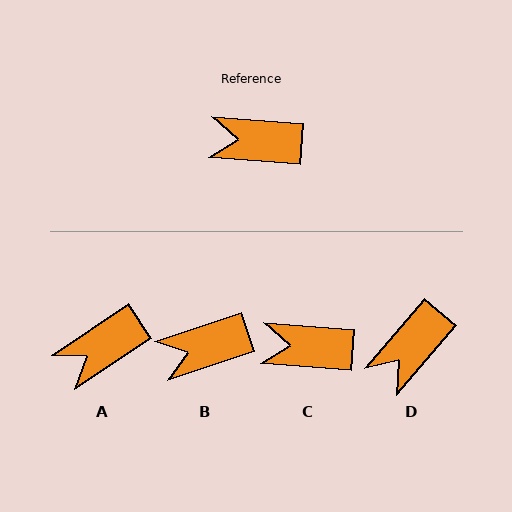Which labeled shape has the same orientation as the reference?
C.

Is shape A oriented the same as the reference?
No, it is off by about 38 degrees.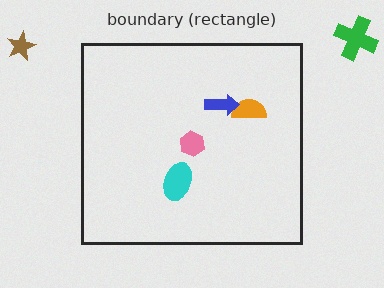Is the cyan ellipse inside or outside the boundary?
Inside.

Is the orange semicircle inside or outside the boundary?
Inside.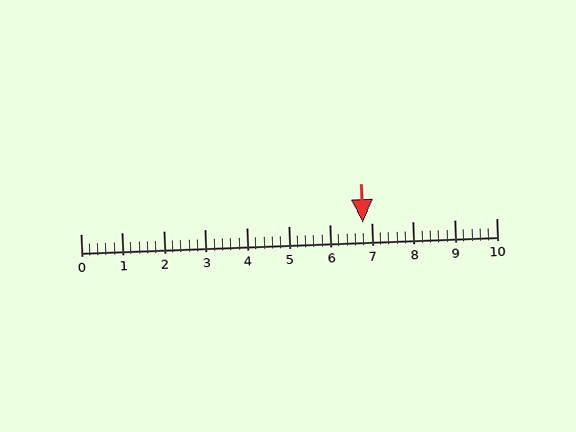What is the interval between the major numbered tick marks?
The major tick marks are spaced 1 units apart.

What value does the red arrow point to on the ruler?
The red arrow points to approximately 6.8.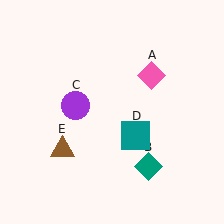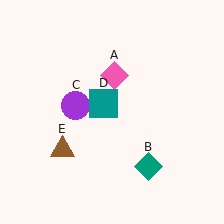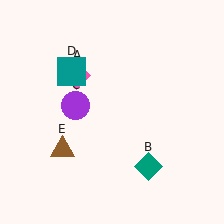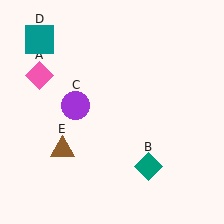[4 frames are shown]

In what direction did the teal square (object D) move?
The teal square (object D) moved up and to the left.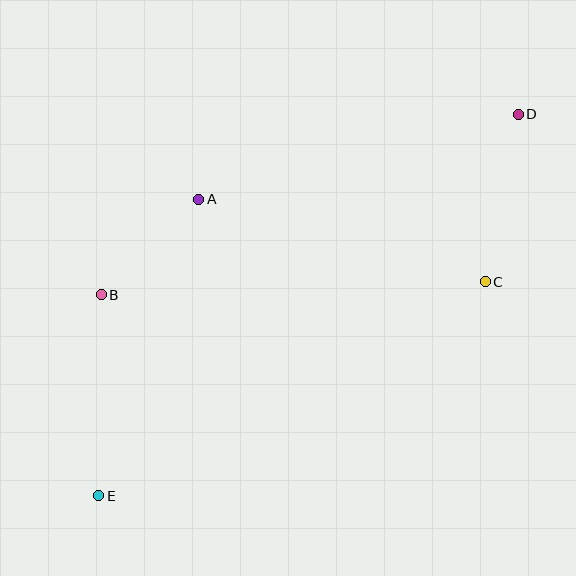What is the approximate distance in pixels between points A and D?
The distance between A and D is approximately 331 pixels.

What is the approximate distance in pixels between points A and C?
The distance between A and C is approximately 299 pixels.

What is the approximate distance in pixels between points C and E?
The distance between C and E is approximately 442 pixels.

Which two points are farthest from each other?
Points D and E are farthest from each other.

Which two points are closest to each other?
Points A and B are closest to each other.